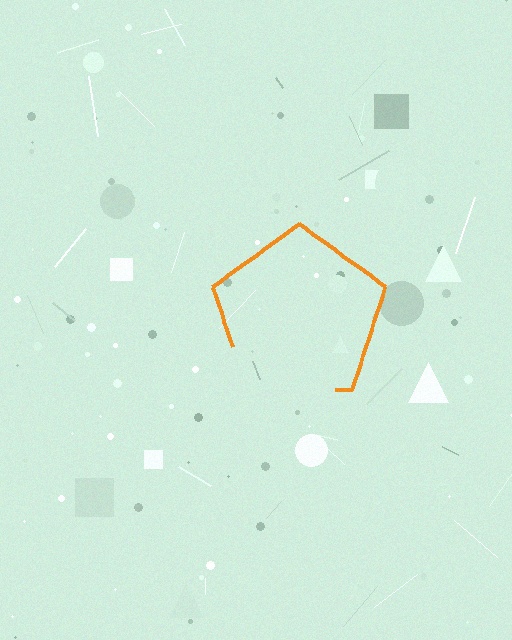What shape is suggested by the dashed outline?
The dashed outline suggests a pentagon.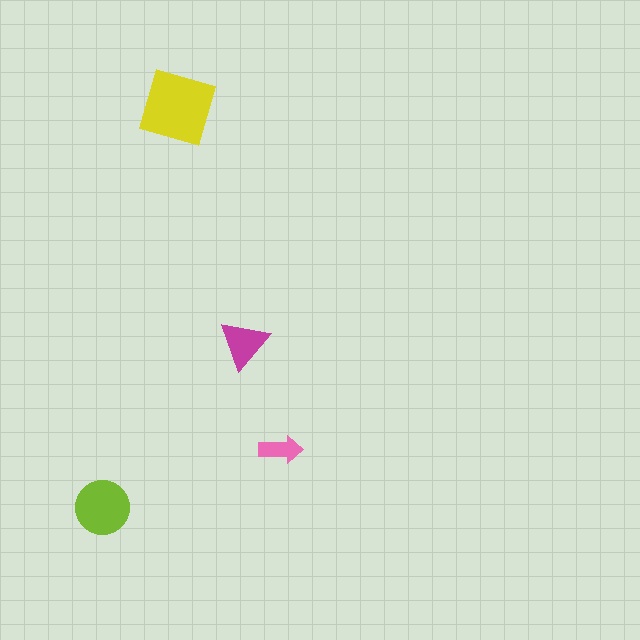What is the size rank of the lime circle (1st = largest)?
2nd.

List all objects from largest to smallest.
The yellow diamond, the lime circle, the magenta triangle, the pink arrow.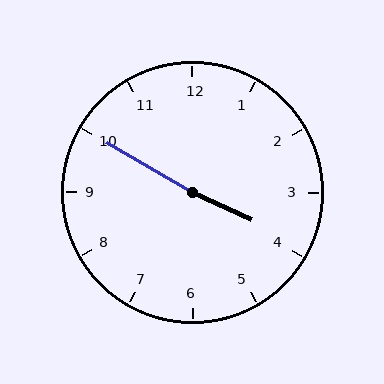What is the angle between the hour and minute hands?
Approximately 175 degrees.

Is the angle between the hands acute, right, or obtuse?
It is obtuse.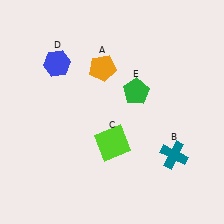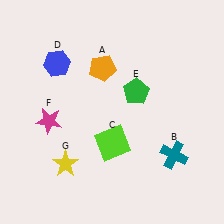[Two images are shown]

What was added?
A magenta star (F), a yellow star (G) were added in Image 2.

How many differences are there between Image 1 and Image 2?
There are 2 differences between the two images.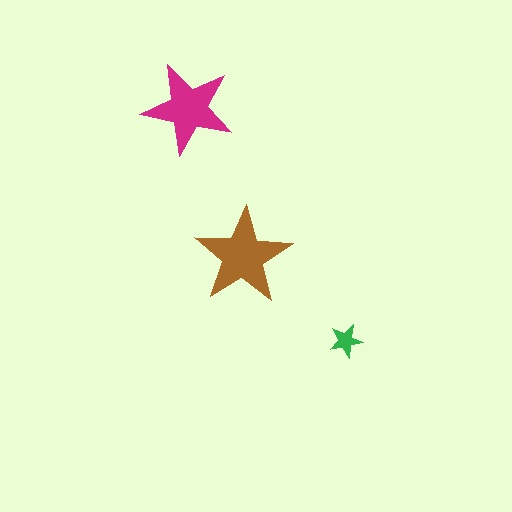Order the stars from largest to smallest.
the brown one, the magenta one, the green one.